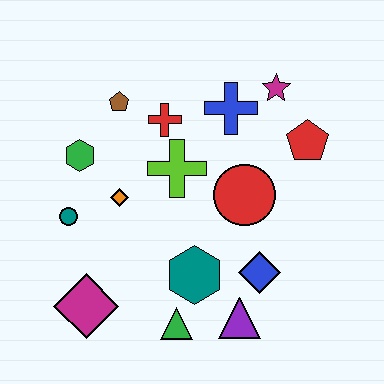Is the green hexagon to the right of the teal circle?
Yes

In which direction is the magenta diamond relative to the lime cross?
The magenta diamond is below the lime cross.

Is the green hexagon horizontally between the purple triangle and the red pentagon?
No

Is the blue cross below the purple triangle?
No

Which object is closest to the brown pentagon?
The red cross is closest to the brown pentagon.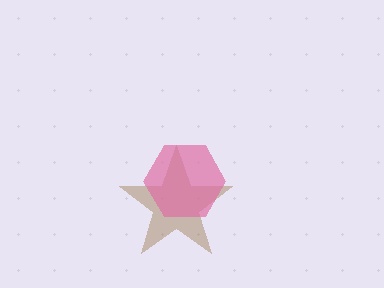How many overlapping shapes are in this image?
There are 2 overlapping shapes in the image.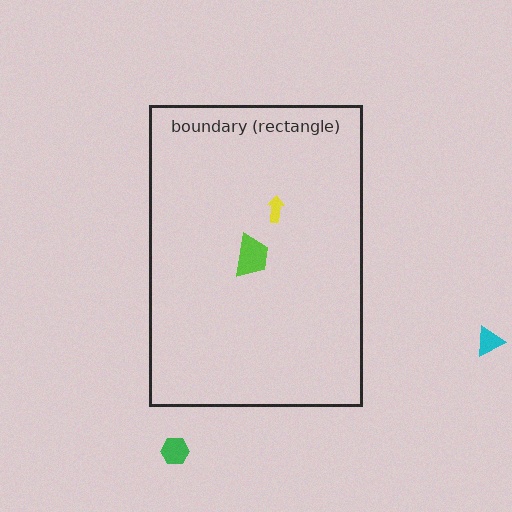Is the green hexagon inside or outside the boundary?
Outside.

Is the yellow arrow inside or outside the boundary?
Inside.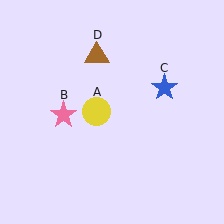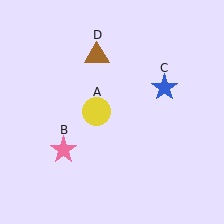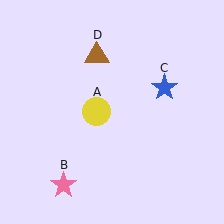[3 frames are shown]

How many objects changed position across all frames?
1 object changed position: pink star (object B).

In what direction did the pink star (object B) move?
The pink star (object B) moved down.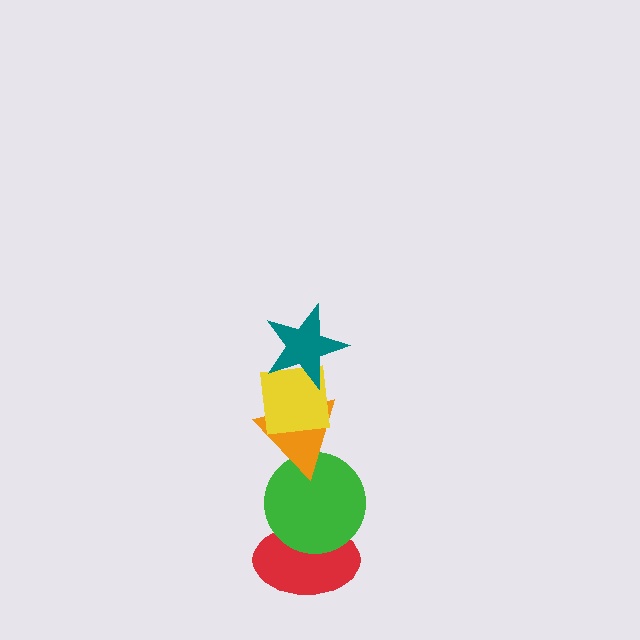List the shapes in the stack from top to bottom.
From top to bottom: the teal star, the yellow square, the orange triangle, the green circle, the red ellipse.